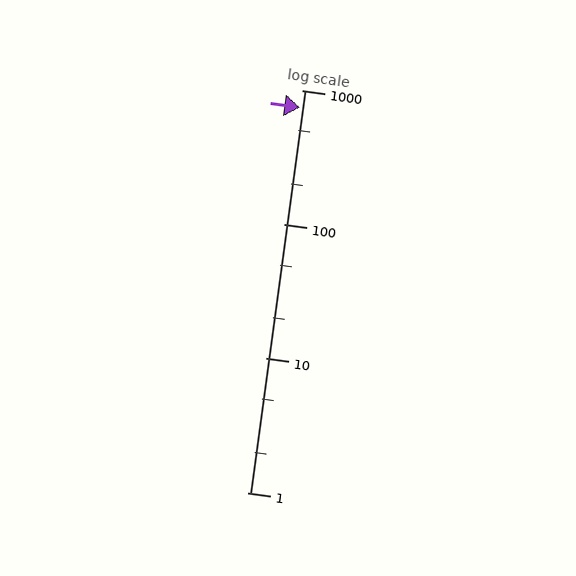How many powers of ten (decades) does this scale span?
The scale spans 3 decades, from 1 to 1000.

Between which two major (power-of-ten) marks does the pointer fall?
The pointer is between 100 and 1000.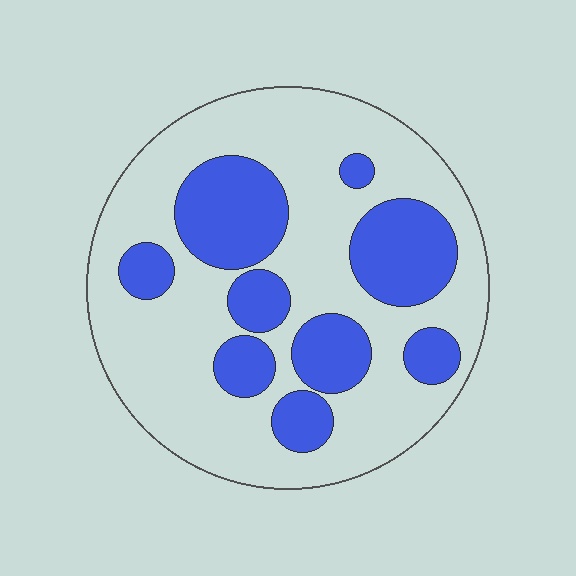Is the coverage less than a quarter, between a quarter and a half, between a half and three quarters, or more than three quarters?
Between a quarter and a half.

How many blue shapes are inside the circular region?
9.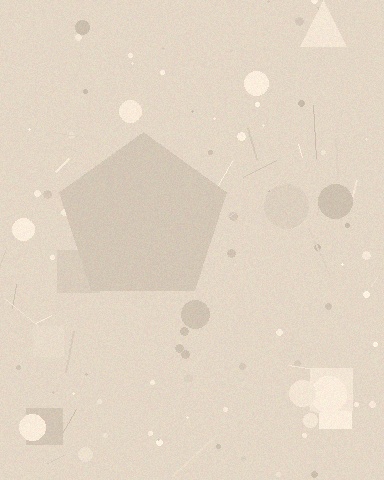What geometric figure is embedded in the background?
A pentagon is embedded in the background.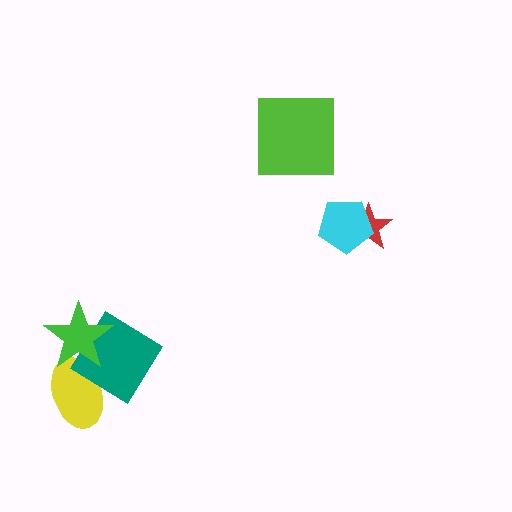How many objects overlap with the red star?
1 object overlaps with the red star.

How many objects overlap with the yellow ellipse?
2 objects overlap with the yellow ellipse.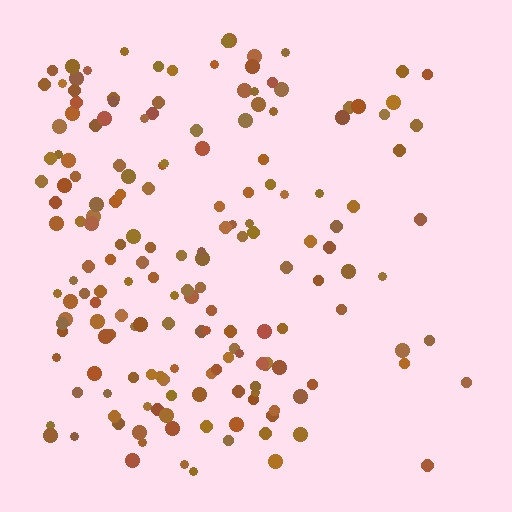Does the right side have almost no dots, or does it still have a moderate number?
Still a moderate number, just noticeably fewer than the left.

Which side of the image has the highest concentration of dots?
The left.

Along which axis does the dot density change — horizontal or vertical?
Horizontal.